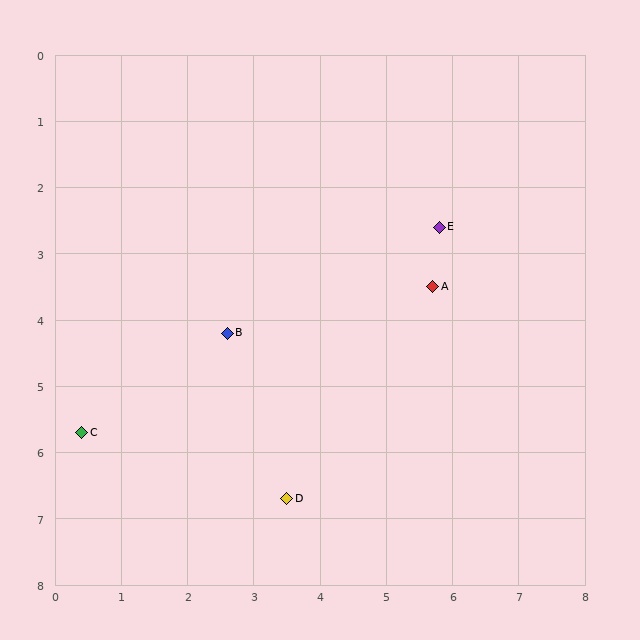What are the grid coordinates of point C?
Point C is at approximately (0.4, 5.7).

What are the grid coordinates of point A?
Point A is at approximately (5.7, 3.5).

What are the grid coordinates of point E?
Point E is at approximately (5.8, 2.6).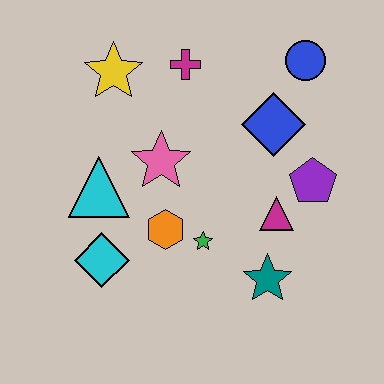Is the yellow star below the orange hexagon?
No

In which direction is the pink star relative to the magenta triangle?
The pink star is to the left of the magenta triangle.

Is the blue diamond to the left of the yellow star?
No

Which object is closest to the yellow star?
The magenta cross is closest to the yellow star.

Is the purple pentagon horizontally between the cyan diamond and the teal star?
No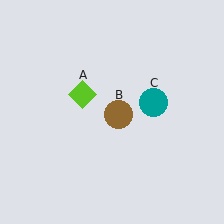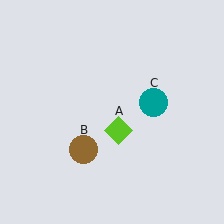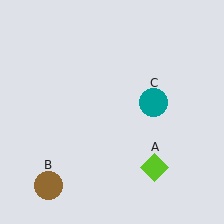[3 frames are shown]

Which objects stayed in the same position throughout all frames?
Teal circle (object C) remained stationary.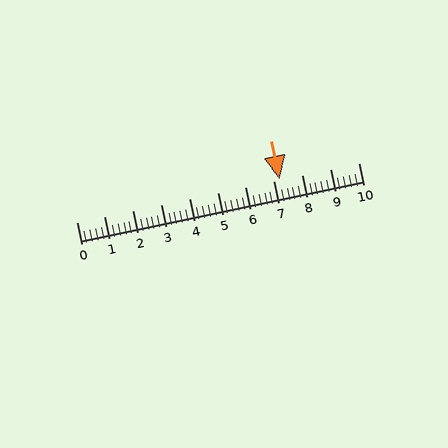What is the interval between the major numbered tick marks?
The major tick marks are spaced 1 units apart.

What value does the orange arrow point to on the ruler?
The orange arrow points to approximately 7.2.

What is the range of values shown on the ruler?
The ruler shows values from 0 to 10.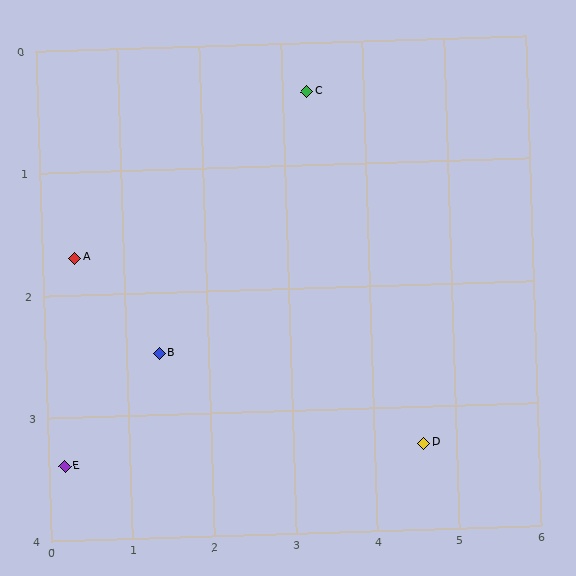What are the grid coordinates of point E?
Point E is at approximately (0.2, 3.4).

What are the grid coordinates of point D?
Point D is at approximately (4.6, 3.3).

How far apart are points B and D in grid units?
Points B and D are about 3.3 grid units apart.